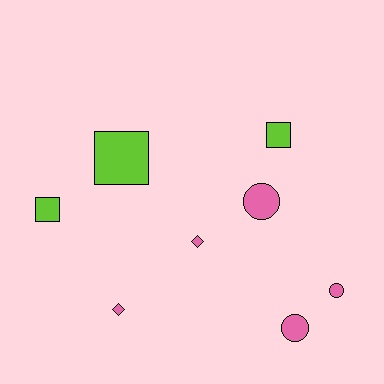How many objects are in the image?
There are 8 objects.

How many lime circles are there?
There are no lime circles.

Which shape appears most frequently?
Square, with 3 objects.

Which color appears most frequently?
Pink, with 5 objects.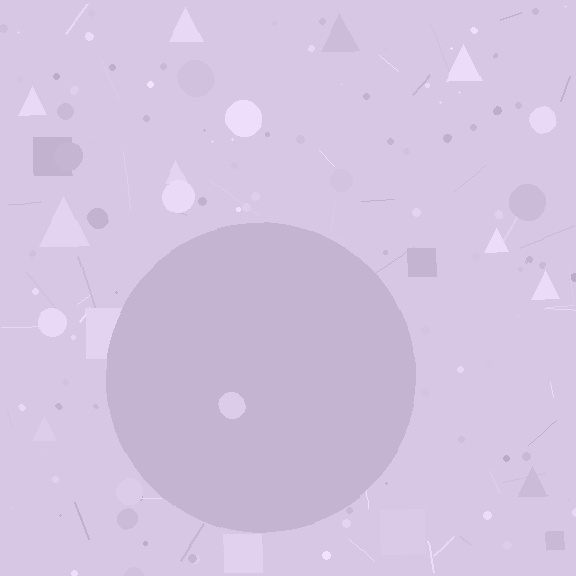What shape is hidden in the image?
A circle is hidden in the image.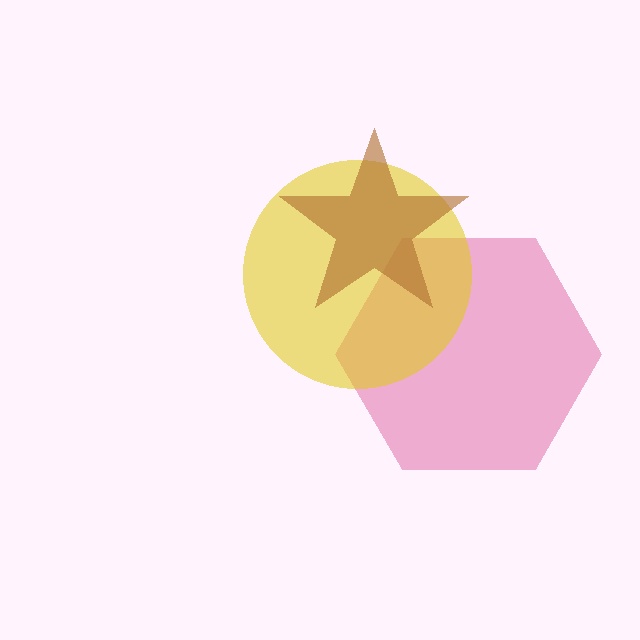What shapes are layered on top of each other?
The layered shapes are: a pink hexagon, a yellow circle, a brown star.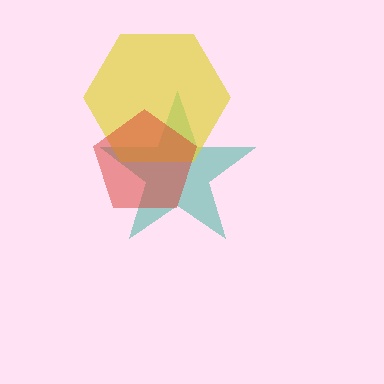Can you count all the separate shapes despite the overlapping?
Yes, there are 3 separate shapes.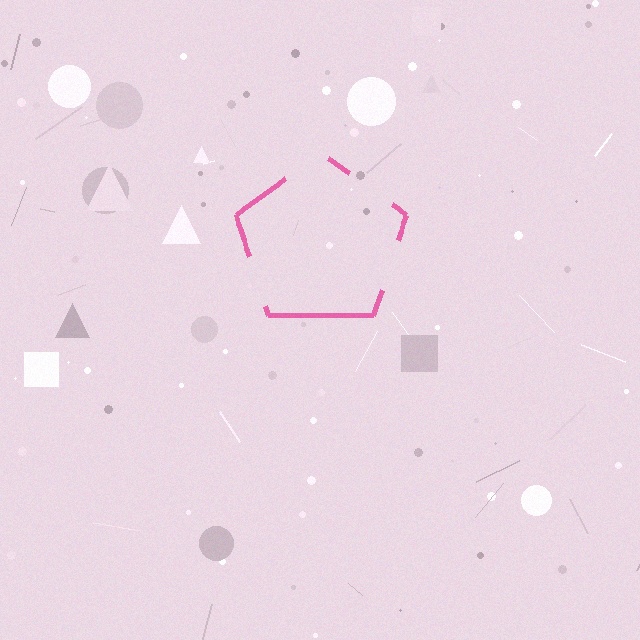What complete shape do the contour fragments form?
The contour fragments form a pentagon.